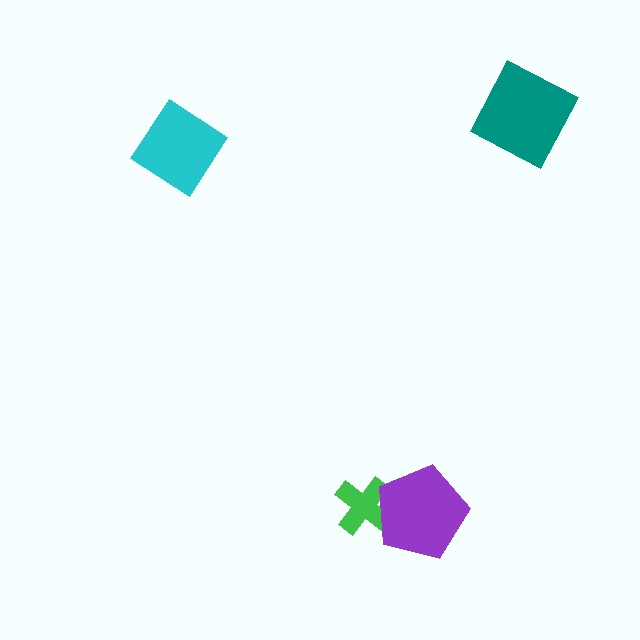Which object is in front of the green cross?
The purple pentagon is in front of the green cross.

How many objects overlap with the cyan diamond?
0 objects overlap with the cyan diamond.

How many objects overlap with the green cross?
1 object overlaps with the green cross.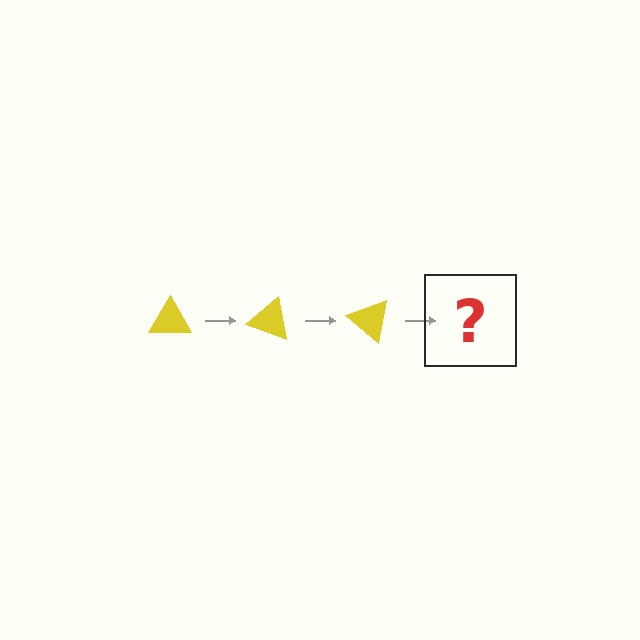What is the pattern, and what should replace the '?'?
The pattern is that the triangle rotates 20 degrees each step. The '?' should be a yellow triangle rotated 60 degrees.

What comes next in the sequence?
The next element should be a yellow triangle rotated 60 degrees.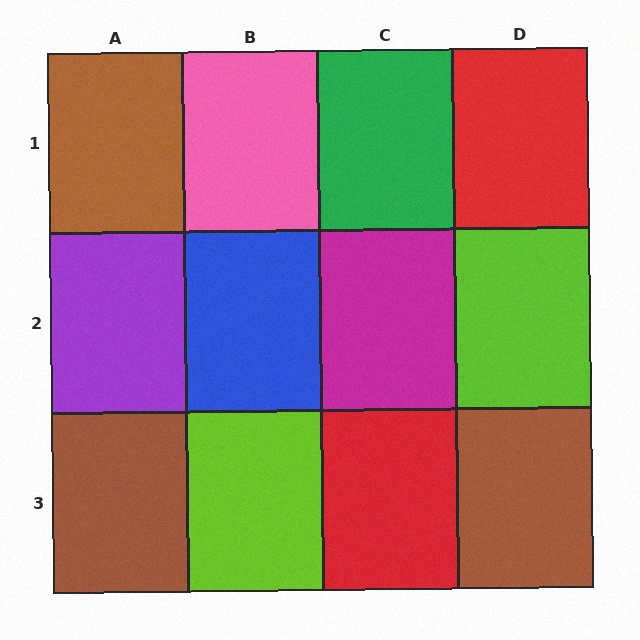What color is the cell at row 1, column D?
Red.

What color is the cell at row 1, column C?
Green.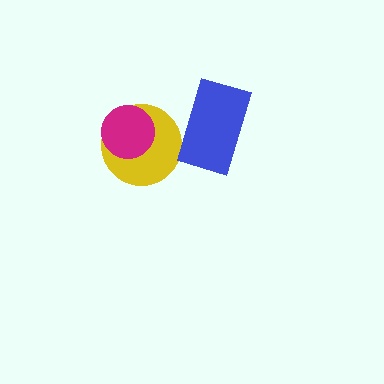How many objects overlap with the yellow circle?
1 object overlaps with the yellow circle.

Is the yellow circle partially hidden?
Yes, it is partially covered by another shape.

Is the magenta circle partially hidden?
No, no other shape covers it.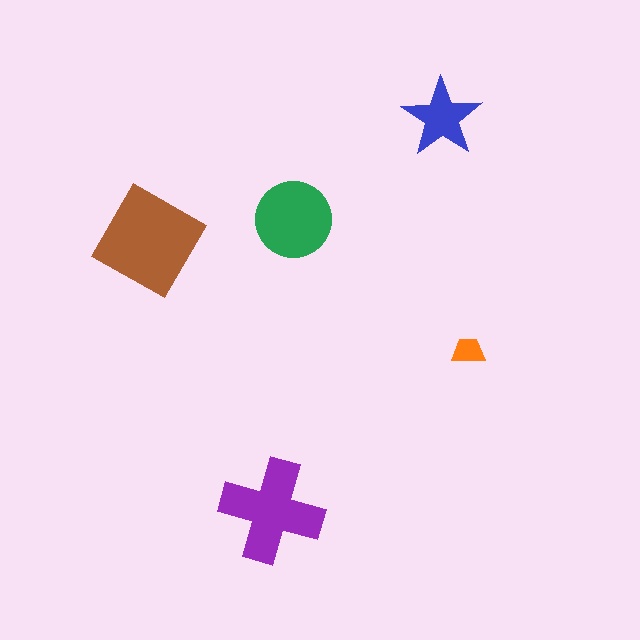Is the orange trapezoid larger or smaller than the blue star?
Smaller.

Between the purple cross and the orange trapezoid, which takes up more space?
The purple cross.